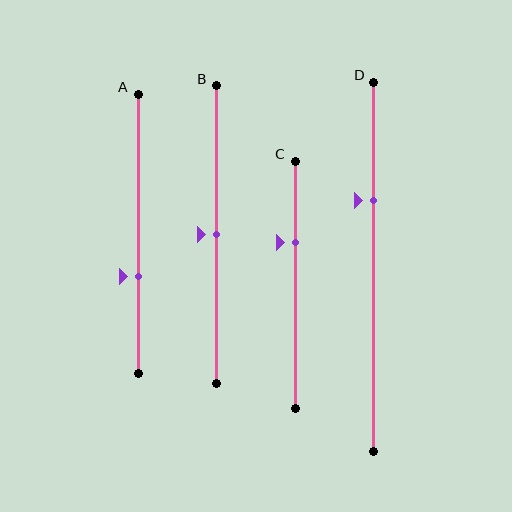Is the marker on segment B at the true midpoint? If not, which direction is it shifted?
Yes, the marker on segment B is at the true midpoint.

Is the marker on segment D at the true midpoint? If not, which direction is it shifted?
No, the marker on segment D is shifted upward by about 18% of the segment length.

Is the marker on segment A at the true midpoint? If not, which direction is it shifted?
No, the marker on segment A is shifted downward by about 15% of the segment length.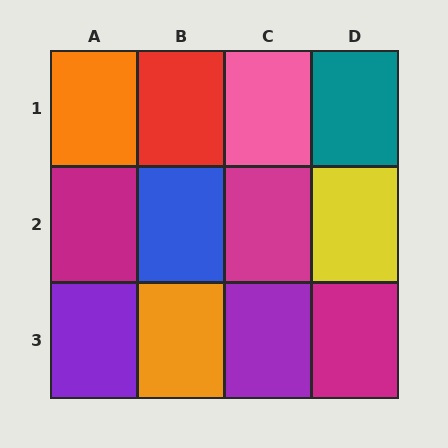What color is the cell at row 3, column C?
Purple.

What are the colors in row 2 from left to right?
Magenta, blue, magenta, yellow.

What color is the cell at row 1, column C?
Pink.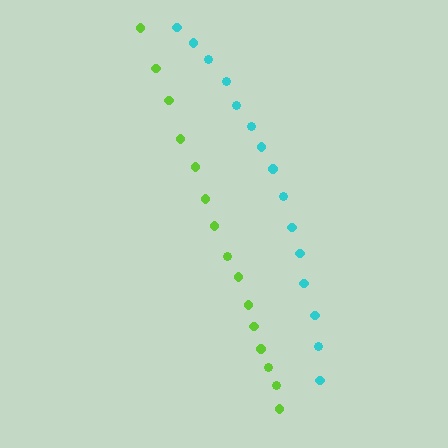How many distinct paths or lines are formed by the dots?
There are 2 distinct paths.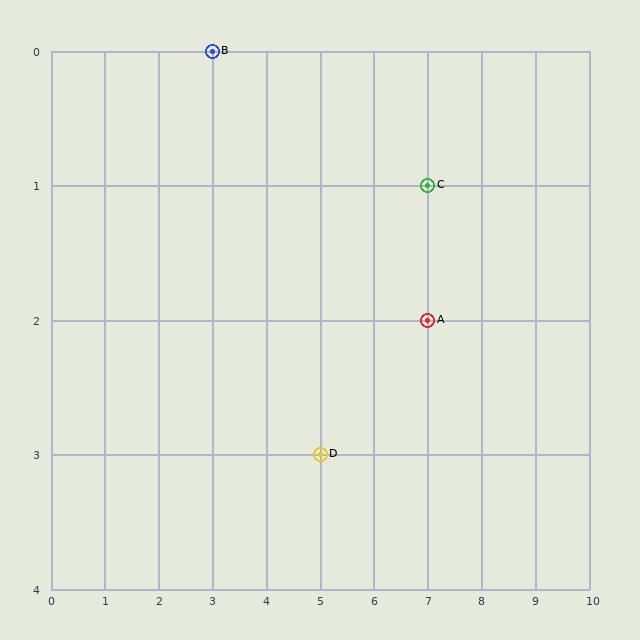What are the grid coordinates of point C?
Point C is at grid coordinates (7, 1).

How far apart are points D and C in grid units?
Points D and C are 2 columns and 2 rows apart (about 2.8 grid units diagonally).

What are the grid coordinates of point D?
Point D is at grid coordinates (5, 3).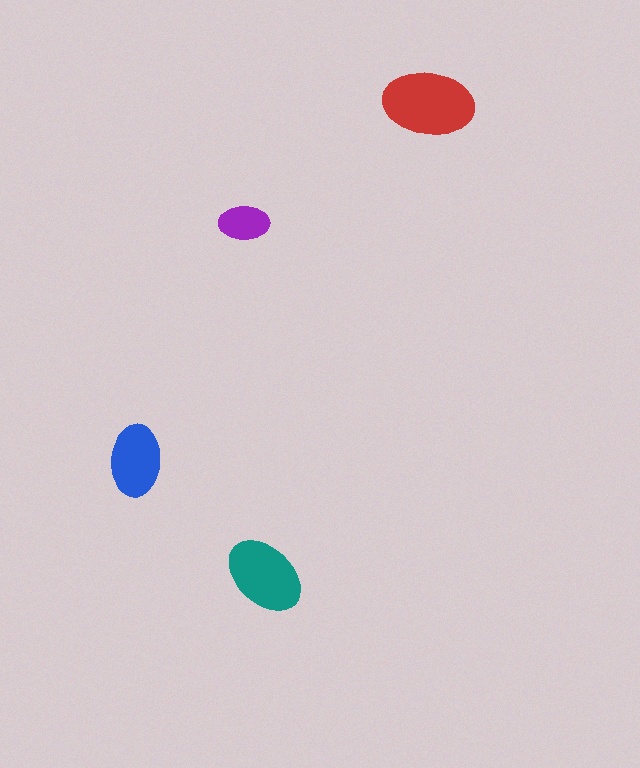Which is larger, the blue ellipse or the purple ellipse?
The blue one.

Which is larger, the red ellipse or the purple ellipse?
The red one.